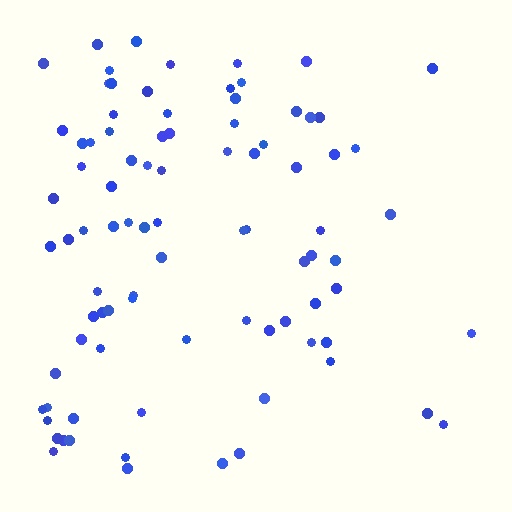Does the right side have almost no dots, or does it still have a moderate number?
Still a moderate number, just noticeably fewer than the left.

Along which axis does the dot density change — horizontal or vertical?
Horizontal.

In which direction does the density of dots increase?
From right to left, with the left side densest.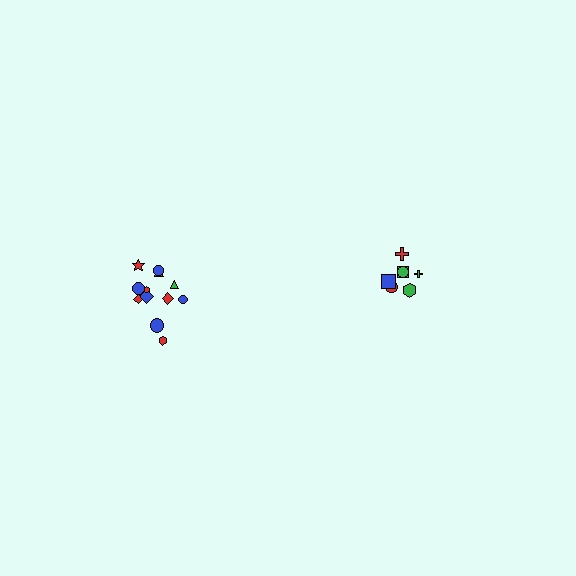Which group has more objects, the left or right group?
The left group.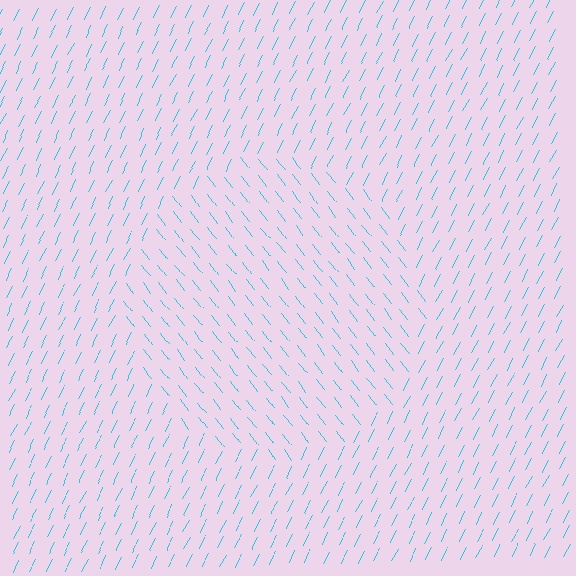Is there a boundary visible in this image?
Yes, there is a texture boundary formed by a change in line orientation.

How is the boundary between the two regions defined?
The boundary is defined purely by a change in line orientation (approximately 65 degrees difference). All lines are the same color and thickness.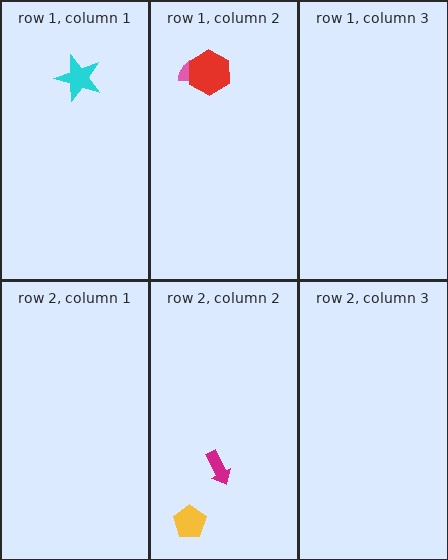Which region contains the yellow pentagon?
The row 2, column 2 region.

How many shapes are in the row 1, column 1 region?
1.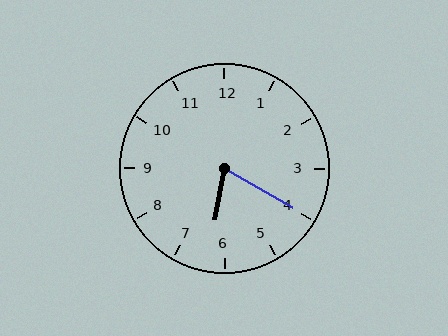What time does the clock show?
6:20.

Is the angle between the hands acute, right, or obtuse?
It is acute.